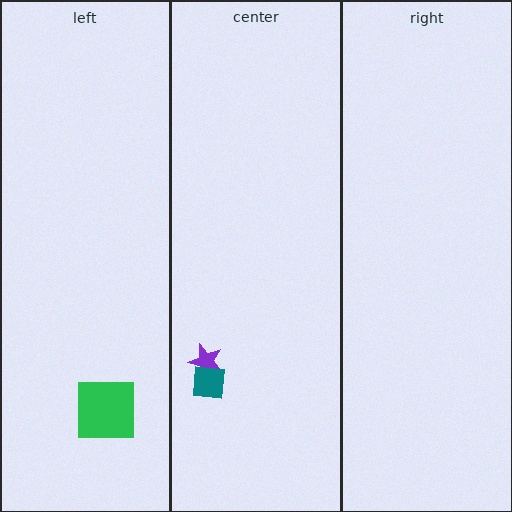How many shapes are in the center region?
2.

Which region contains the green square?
The left region.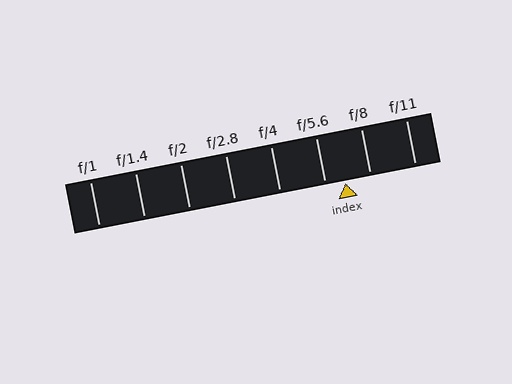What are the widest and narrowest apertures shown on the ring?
The widest aperture shown is f/1 and the narrowest is f/11.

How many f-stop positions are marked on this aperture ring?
There are 8 f-stop positions marked.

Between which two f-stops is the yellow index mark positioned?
The index mark is between f/5.6 and f/8.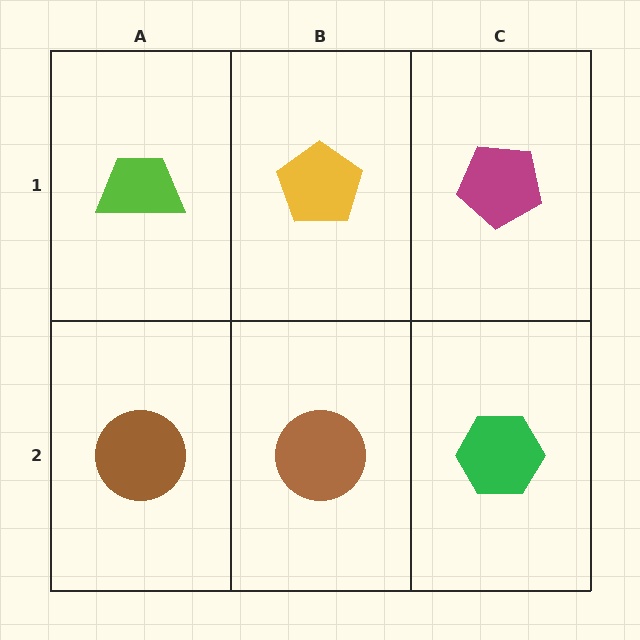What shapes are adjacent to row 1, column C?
A green hexagon (row 2, column C), a yellow pentagon (row 1, column B).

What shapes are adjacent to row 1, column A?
A brown circle (row 2, column A), a yellow pentagon (row 1, column B).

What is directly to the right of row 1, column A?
A yellow pentagon.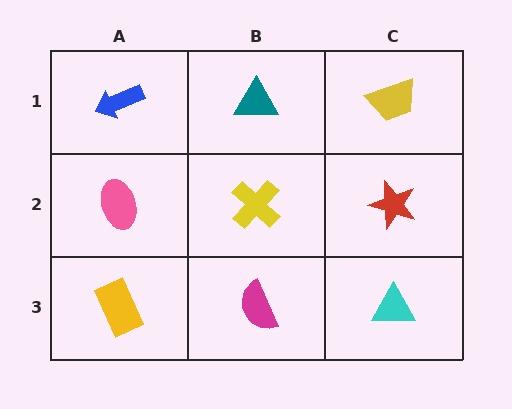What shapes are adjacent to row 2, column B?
A teal triangle (row 1, column B), a magenta semicircle (row 3, column B), a pink ellipse (row 2, column A), a red star (row 2, column C).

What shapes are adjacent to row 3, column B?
A yellow cross (row 2, column B), a yellow rectangle (row 3, column A), a cyan triangle (row 3, column C).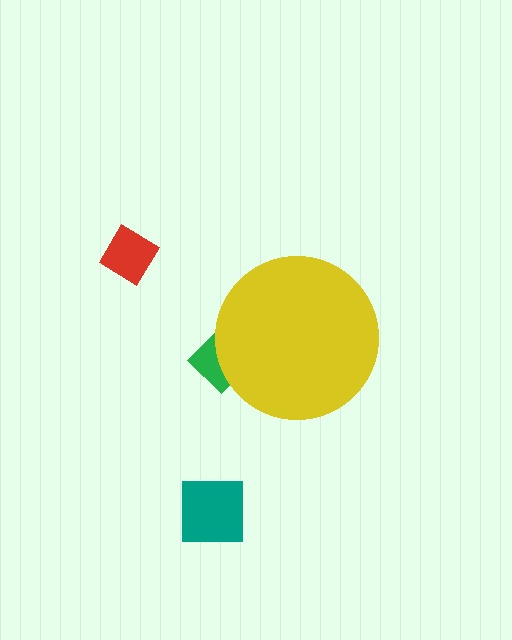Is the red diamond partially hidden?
No, the red diamond is fully visible.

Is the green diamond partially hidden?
Yes, the green diamond is partially hidden behind the yellow circle.